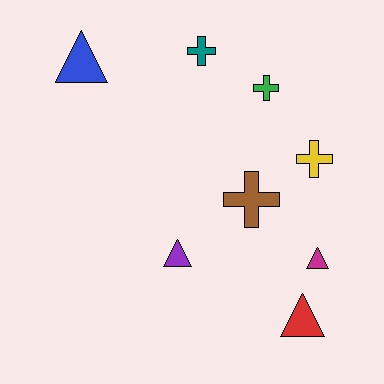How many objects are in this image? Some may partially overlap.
There are 8 objects.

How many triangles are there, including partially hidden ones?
There are 4 triangles.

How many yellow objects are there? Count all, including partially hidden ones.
There is 1 yellow object.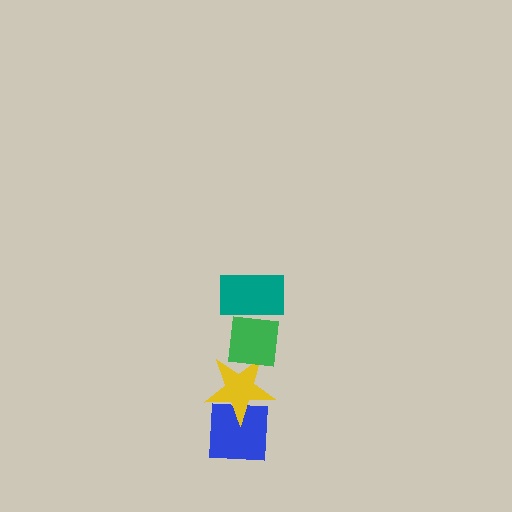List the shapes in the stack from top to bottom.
From top to bottom: the teal rectangle, the green square, the yellow star, the blue square.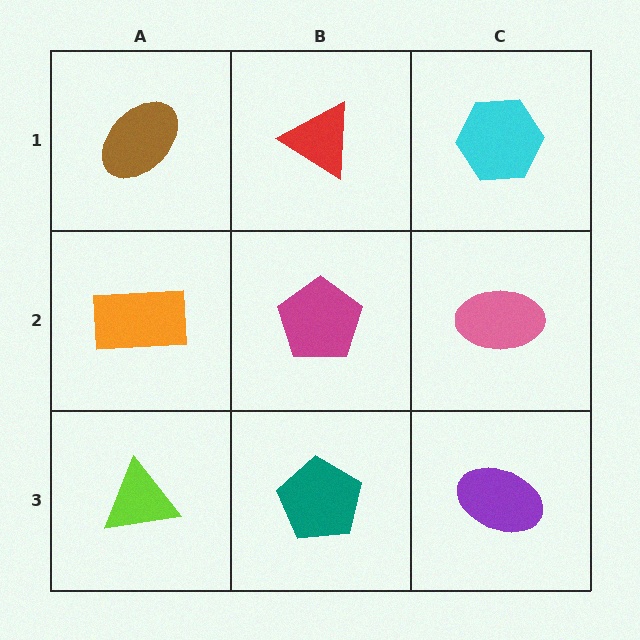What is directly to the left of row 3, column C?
A teal pentagon.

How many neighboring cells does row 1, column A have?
2.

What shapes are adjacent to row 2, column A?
A brown ellipse (row 1, column A), a lime triangle (row 3, column A), a magenta pentagon (row 2, column B).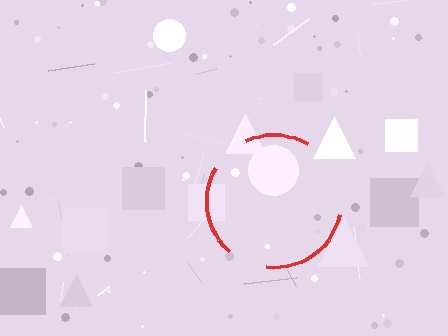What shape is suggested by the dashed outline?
The dashed outline suggests a circle.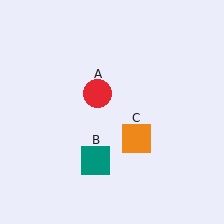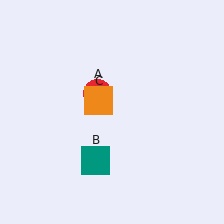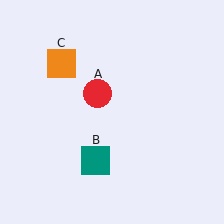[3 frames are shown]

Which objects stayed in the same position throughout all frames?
Red circle (object A) and teal square (object B) remained stationary.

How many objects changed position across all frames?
1 object changed position: orange square (object C).